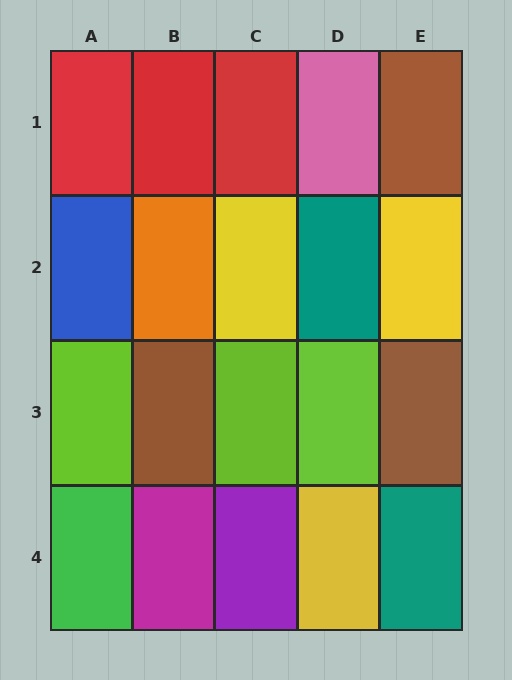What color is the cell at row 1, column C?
Red.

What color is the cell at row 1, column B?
Red.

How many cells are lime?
3 cells are lime.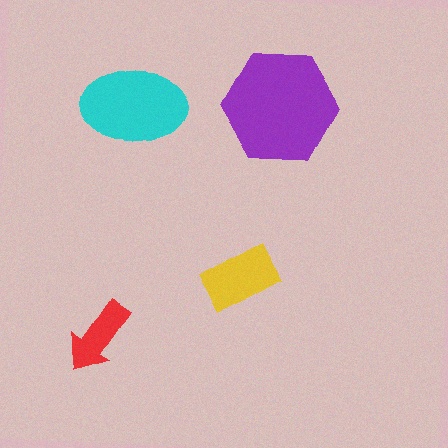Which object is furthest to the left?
The red arrow is leftmost.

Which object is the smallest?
The red arrow.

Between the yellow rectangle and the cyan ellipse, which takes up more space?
The cyan ellipse.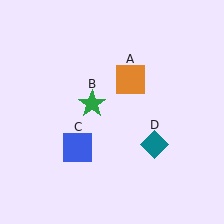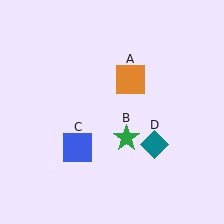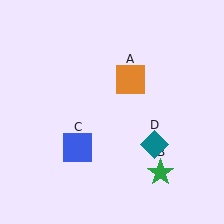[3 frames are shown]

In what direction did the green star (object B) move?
The green star (object B) moved down and to the right.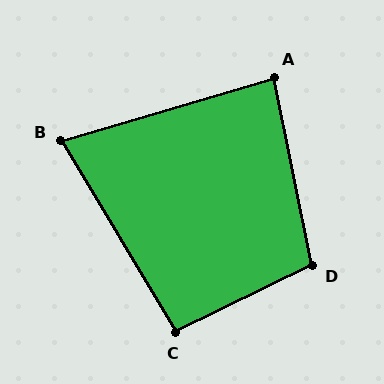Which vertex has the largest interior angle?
D, at approximately 105 degrees.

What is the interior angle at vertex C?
Approximately 95 degrees (approximately right).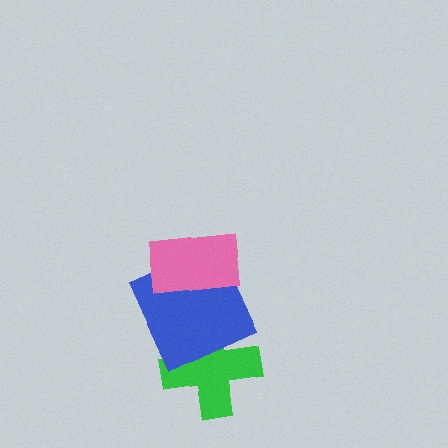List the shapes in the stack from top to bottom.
From top to bottom: the pink rectangle, the blue square, the green cross.